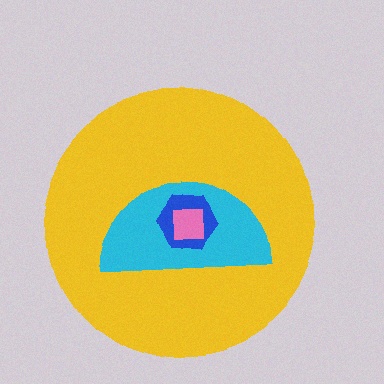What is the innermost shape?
The pink square.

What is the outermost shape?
The yellow circle.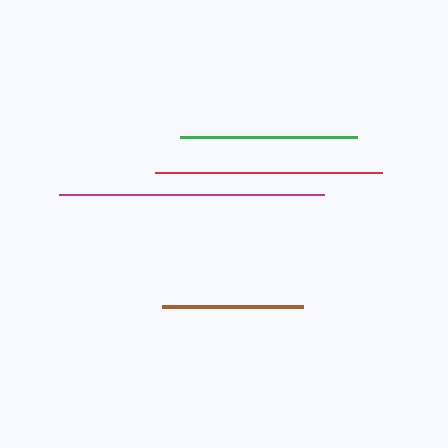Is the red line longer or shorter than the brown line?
The red line is longer than the brown line.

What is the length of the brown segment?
The brown segment is approximately 140 pixels long.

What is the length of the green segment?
The green segment is approximately 177 pixels long.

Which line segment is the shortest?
The brown line is the shortest at approximately 140 pixels.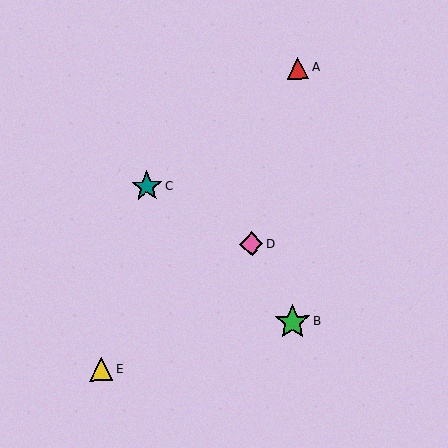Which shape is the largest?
The green star (labeled B) is the largest.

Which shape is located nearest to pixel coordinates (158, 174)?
The teal star (labeled C) at (147, 186) is nearest to that location.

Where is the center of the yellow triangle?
The center of the yellow triangle is at (101, 369).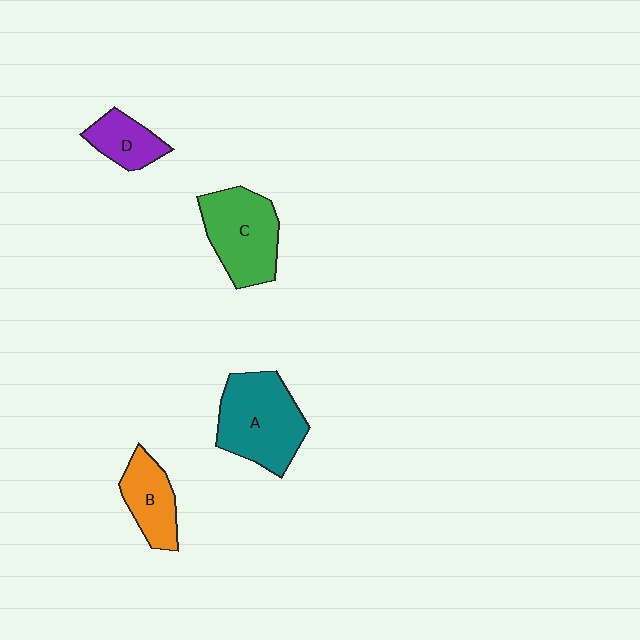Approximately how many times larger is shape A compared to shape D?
Approximately 2.2 times.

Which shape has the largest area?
Shape A (teal).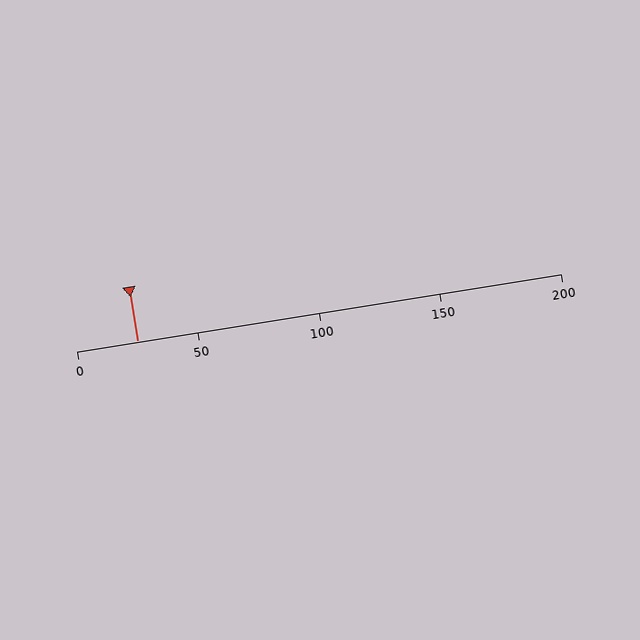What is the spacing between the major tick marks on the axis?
The major ticks are spaced 50 apart.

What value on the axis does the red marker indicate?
The marker indicates approximately 25.